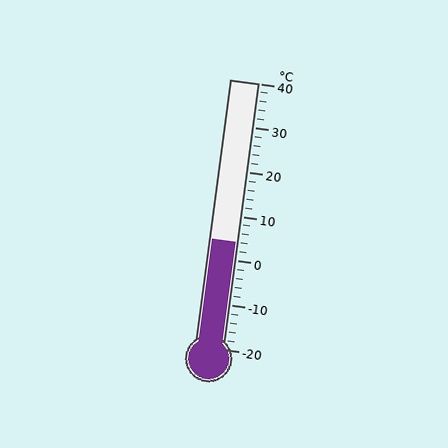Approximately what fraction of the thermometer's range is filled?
The thermometer is filled to approximately 40% of its range.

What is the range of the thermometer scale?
The thermometer scale ranges from -20°C to 40°C.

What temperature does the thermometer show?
The thermometer shows approximately 4°C.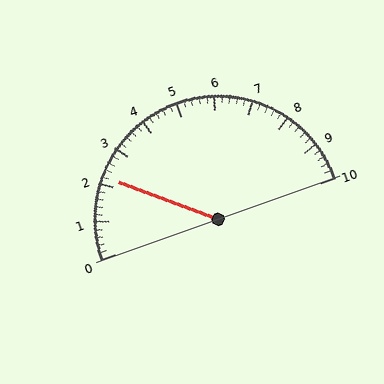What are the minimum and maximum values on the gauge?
The gauge ranges from 0 to 10.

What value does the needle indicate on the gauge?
The needle indicates approximately 2.2.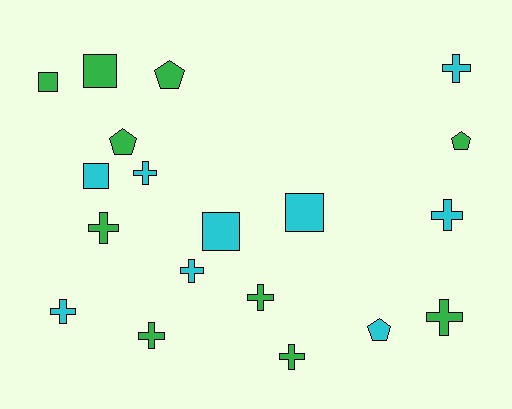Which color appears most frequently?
Green, with 10 objects.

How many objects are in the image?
There are 19 objects.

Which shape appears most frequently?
Cross, with 10 objects.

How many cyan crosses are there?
There are 5 cyan crosses.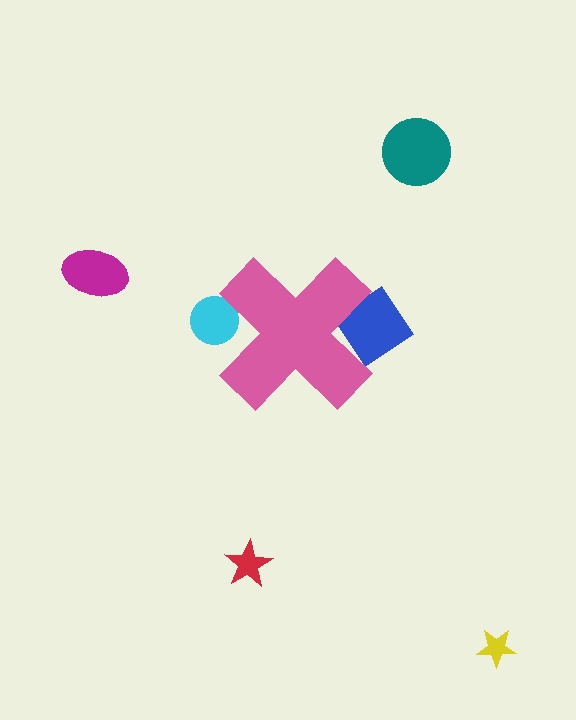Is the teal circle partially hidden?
No, the teal circle is fully visible.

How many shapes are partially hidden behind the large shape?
2 shapes are partially hidden.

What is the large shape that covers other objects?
A pink cross.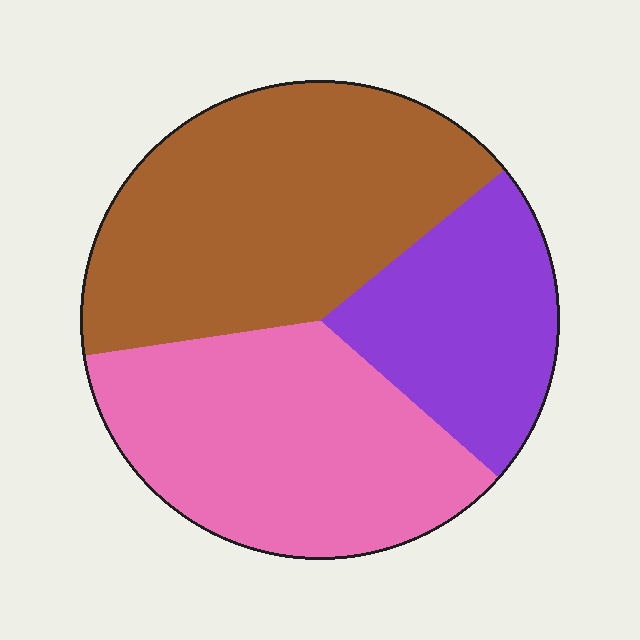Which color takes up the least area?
Purple, at roughly 20%.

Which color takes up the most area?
Brown, at roughly 40%.